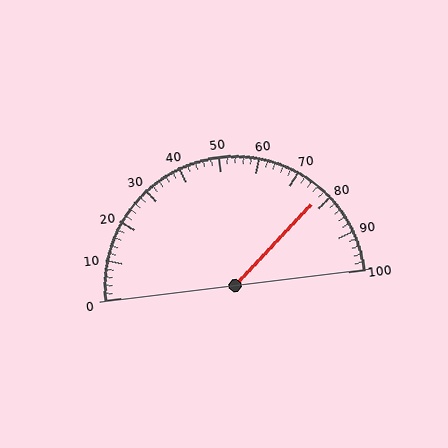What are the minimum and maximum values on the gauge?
The gauge ranges from 0 to 100.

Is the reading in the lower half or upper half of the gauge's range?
The reading is in the upper half of the range (0 to 100).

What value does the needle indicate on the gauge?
The needle indicates approximately 78.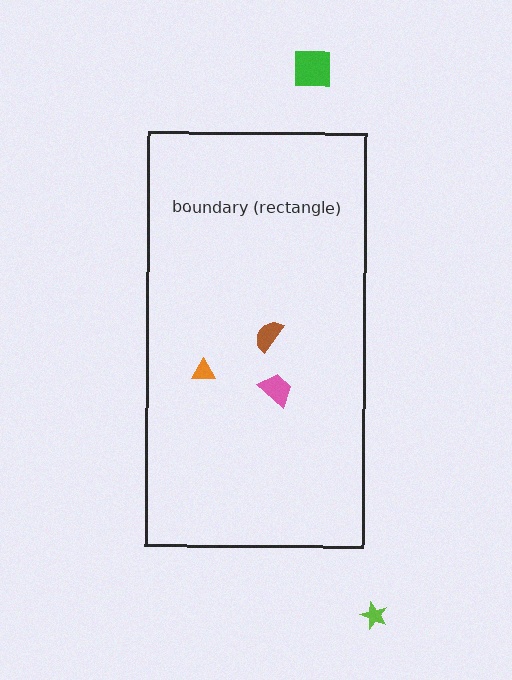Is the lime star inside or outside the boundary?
Outside.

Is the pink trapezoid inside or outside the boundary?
Inside.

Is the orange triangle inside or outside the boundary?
Inside.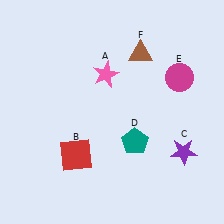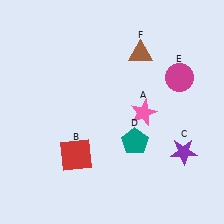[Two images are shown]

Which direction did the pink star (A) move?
The pink star (A) moved down.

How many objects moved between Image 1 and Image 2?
1 object moved between the two images.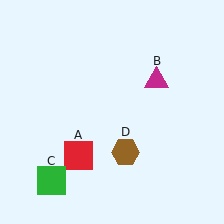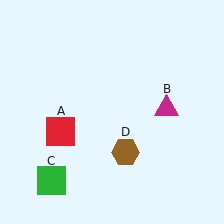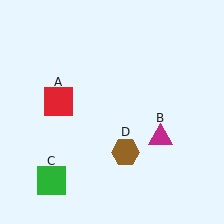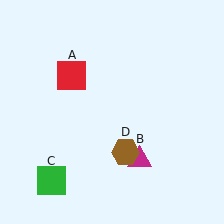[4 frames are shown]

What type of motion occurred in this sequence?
The red square (object A), magenta triangle (object B) rotated clockwise around the center of the scene.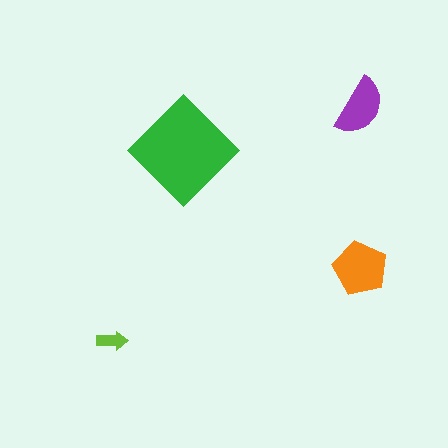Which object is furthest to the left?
The lime arrow is leftmost.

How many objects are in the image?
There are 4 objects in the image.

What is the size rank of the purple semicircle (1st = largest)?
3rd.